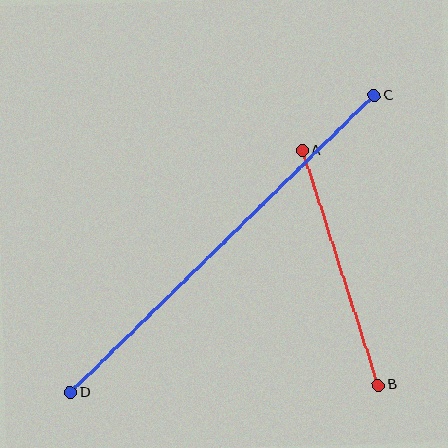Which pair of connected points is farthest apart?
Points C and D are farthest apart.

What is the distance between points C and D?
The distance is approximately 425 pixels.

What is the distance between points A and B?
The distance is approximately 246 pixels.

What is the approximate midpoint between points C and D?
The midpoint is at approximately (222, 244) pixels.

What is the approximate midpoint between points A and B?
The midpoint is at approximately (340, 268) pixels.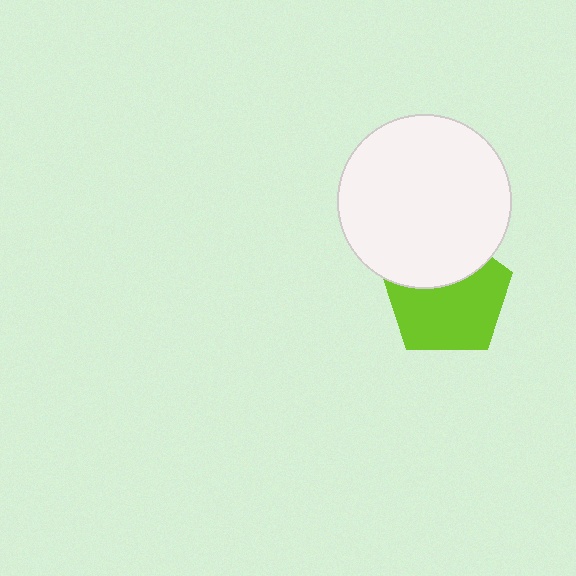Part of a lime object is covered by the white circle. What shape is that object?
It is a pentagon.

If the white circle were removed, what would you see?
You would see the complete lime pentagon.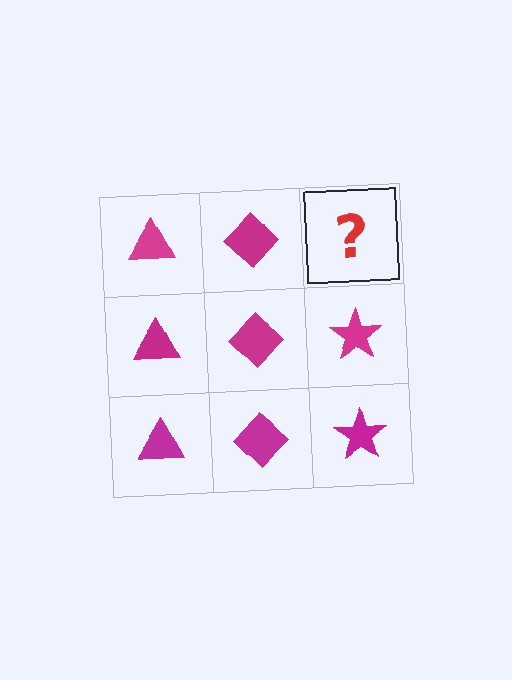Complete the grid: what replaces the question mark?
The question mark should be replaced with a magenta star.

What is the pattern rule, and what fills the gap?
The rule is that each column has a consistent shape. The gap should be filled with a magenta star.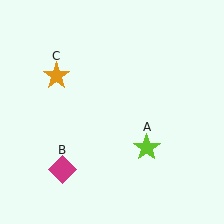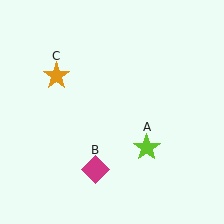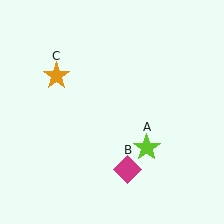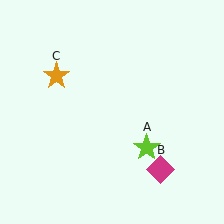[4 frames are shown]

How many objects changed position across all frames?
1 object changed position: magenta diamond (object B).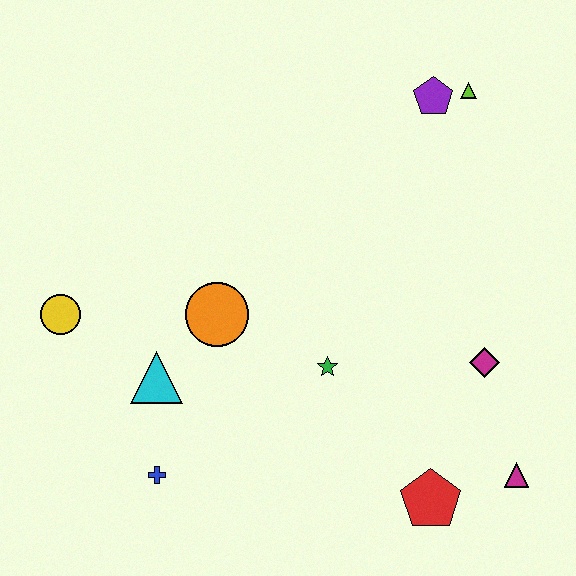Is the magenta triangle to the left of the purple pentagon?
No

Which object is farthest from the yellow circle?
The magenta triangle is farthest from the yellow circle.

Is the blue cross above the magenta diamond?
No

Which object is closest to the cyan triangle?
The orange circle is closest to the cyan triangle.